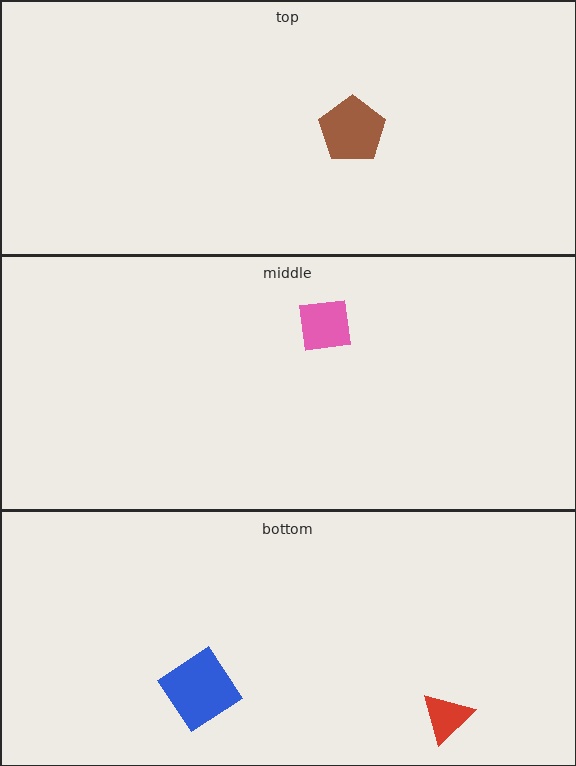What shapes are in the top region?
The brown pentagon.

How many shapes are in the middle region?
1.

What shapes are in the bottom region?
The blue diamond, the red triangle.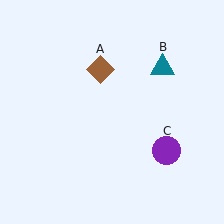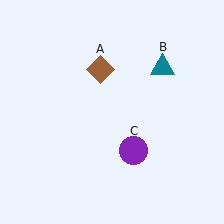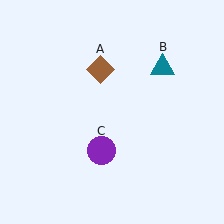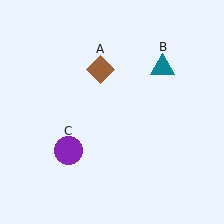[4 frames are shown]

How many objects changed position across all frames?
1 object changed position: purple circle (object C).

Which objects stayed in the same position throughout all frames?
Brown diamond (object A) and teal triangle (object B) remained stationary.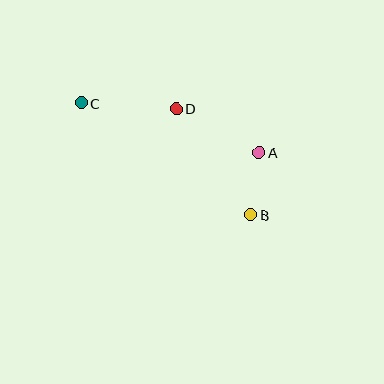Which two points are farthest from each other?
Points B and C are farthest from each other.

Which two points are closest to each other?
Points A and B are closest to each other.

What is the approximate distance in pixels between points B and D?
The distance between B and D is approximately 130 pixels.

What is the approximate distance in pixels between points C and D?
The distance between C and D is approximately 95 pixels.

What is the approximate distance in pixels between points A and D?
The distance between A and D is approximately 94 pixels.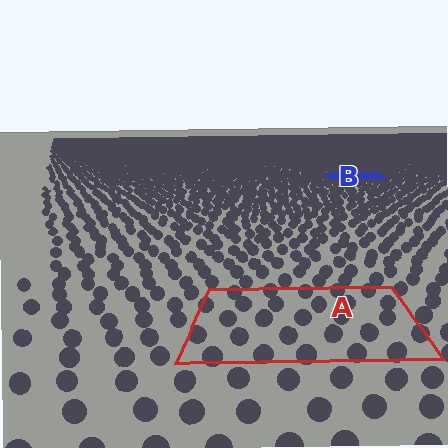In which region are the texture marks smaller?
The texture marks are smaller in region B, because it is farther away.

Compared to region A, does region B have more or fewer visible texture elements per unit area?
Region B has more texture elements per unit area — they are packed more densely because it is farther away.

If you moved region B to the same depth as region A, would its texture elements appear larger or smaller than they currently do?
They would appear larger. At a closer depth, the same texture elements are projected at a bigger on-screen size.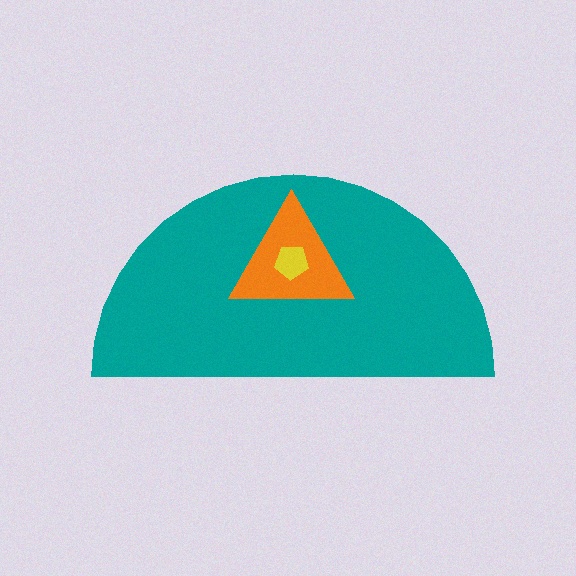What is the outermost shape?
The teal semicircle.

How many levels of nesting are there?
3.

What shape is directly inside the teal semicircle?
The orange triangle.